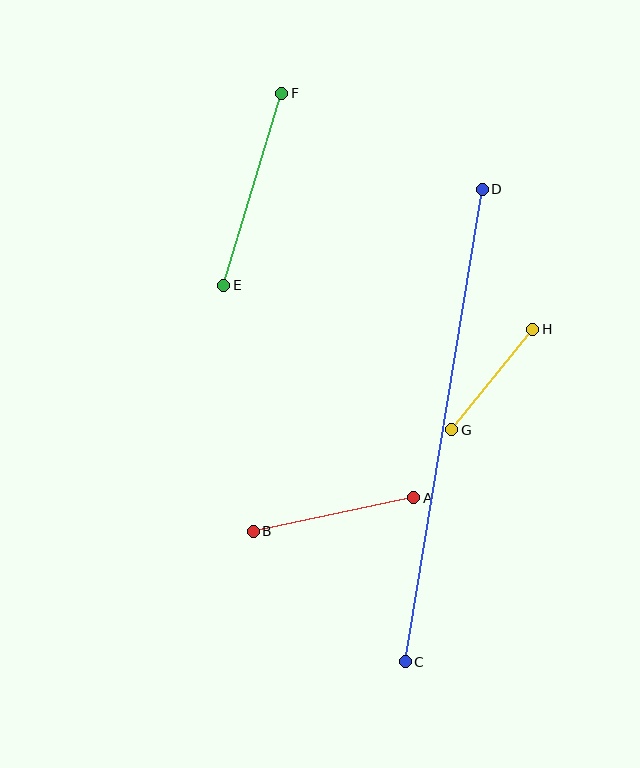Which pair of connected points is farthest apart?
Points C and D are farthest apart.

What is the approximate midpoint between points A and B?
The midpoint is at approximately (333, 515) pixels.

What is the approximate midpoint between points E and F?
The midpoint is at approximately (253, 189) pixels.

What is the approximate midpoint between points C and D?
The midpoint is at approximately (444, 425) pixels.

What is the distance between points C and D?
The distance is approximately 479 pixels.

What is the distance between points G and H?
The distance is approximately 129 pixels.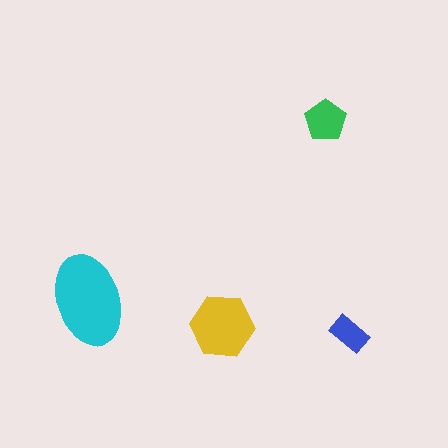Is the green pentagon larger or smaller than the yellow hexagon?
Smaller.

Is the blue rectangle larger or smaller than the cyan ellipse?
Smaller.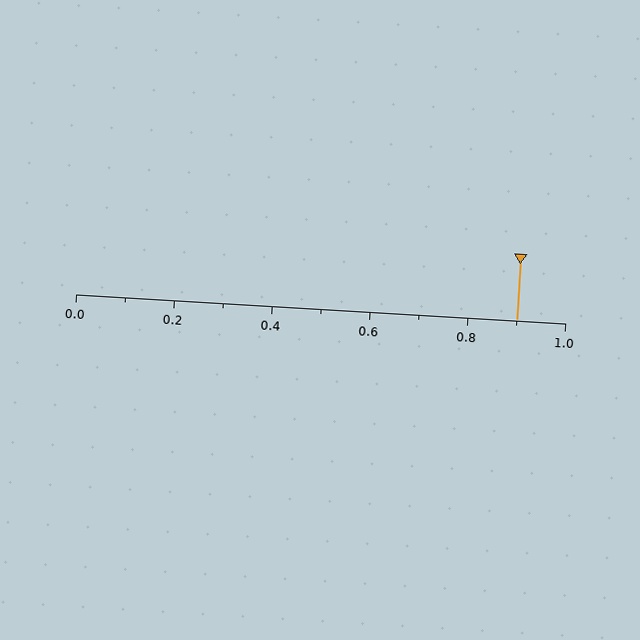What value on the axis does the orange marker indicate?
The marker indicates approximately 0.9.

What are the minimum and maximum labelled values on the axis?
The axis runs from 0.0 to 1.0.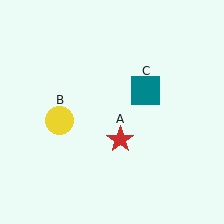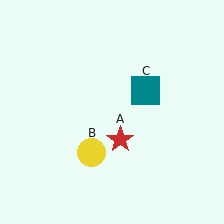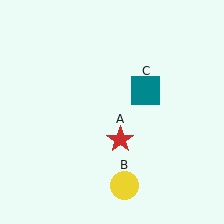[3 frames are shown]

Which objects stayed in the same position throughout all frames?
Red star (object A) and teal square (object C) remained stationary.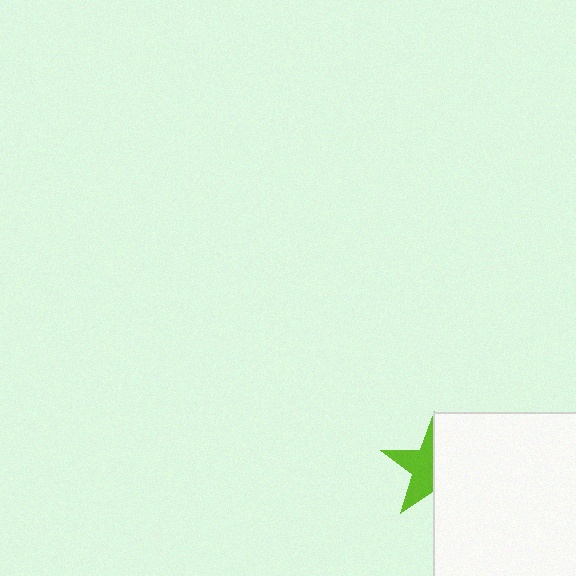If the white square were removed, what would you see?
You would see the complete lime star.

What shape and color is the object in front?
The object in front is a white square.